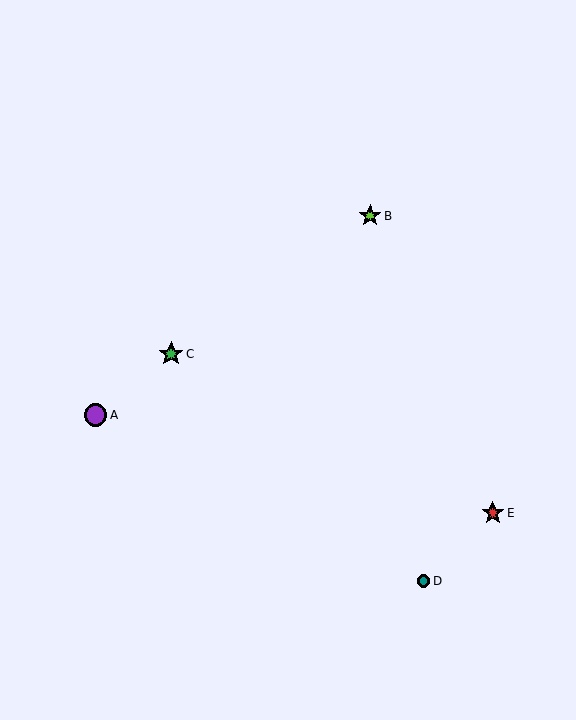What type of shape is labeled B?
Shape B is a lime star.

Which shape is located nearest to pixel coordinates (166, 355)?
The green star (labeled C) at (171, 354) is nearest to that location.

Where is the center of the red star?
The center of the red star is at (493, 513).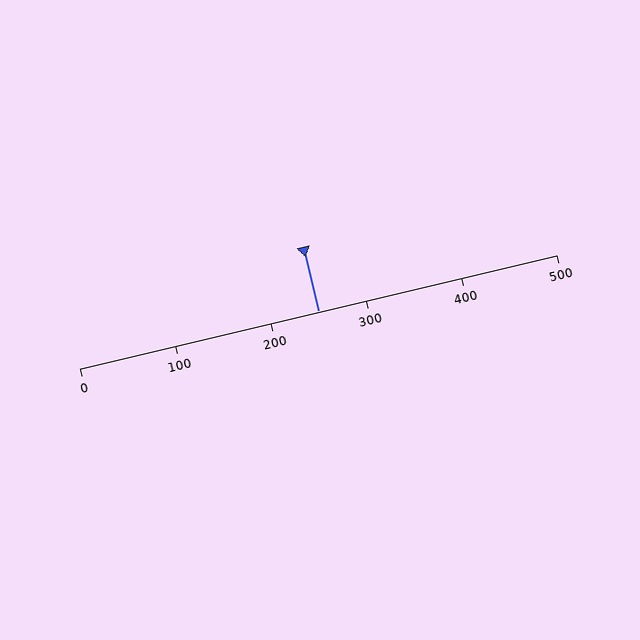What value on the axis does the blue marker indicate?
The marker indicates approximately 250.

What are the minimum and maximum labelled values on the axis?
The axis runs from 0 to 500.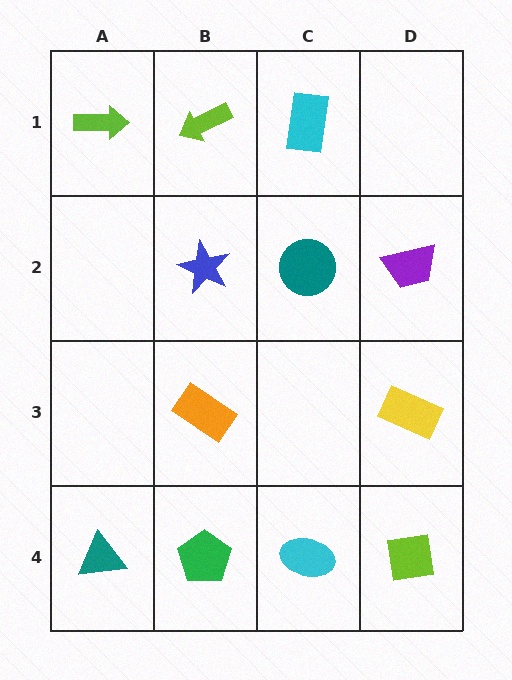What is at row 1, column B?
A lime arrow.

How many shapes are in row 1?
3 shapes.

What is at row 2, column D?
A purple trapezoid.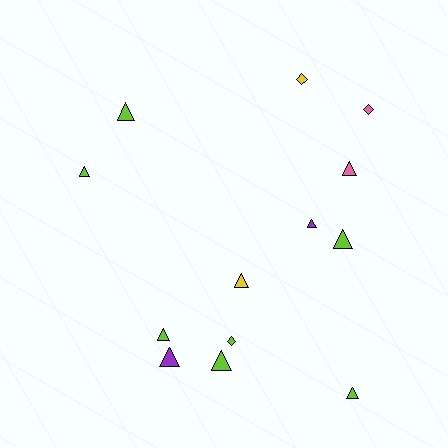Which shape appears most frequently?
Triangle, with 10 objects.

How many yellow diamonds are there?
There is 1 yellow diamond.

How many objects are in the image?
There are 13 objects.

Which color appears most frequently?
Lime, with 7 objects.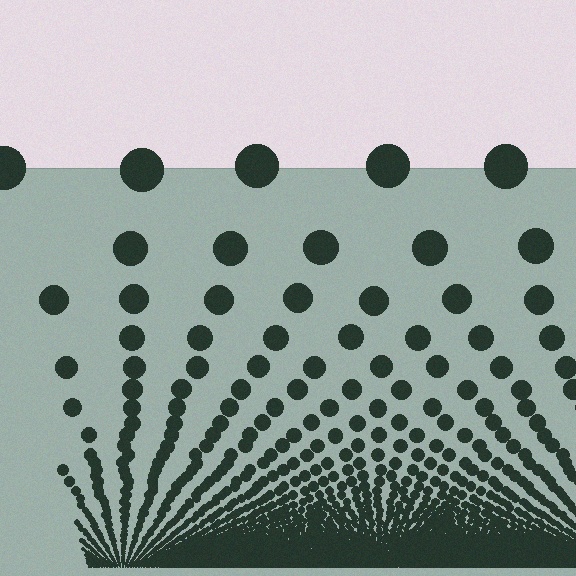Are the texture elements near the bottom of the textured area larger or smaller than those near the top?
Smaller. The gradient is inverted — elements near the bottom are smaller and denser.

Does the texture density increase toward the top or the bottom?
Density increases toward the bottom.